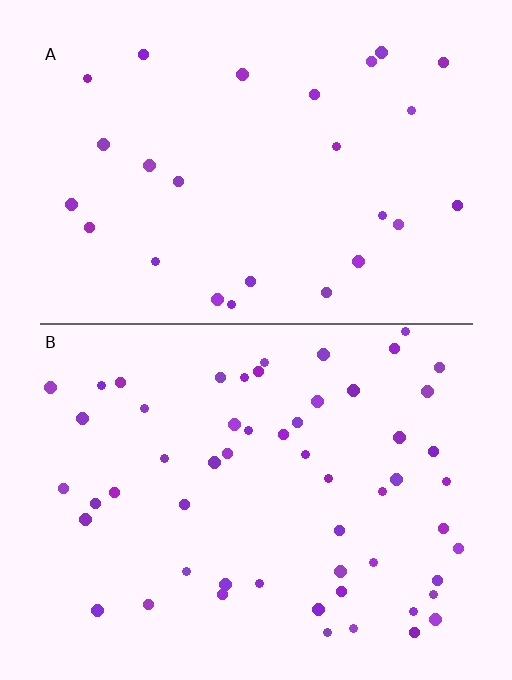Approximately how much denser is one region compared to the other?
Approximately 2.1× — region B over region A.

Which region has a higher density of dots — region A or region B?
B (the bottom).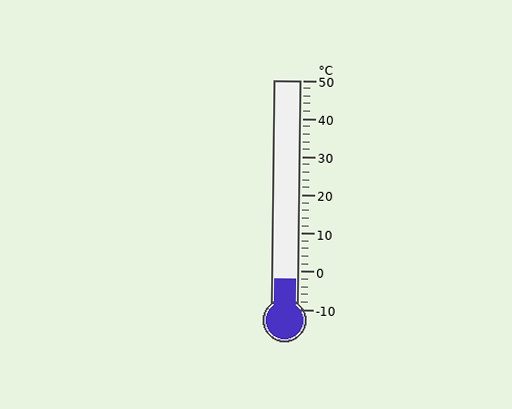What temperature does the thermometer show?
The thermometer shows approximately -2°C.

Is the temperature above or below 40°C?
The temperature is below 40°C.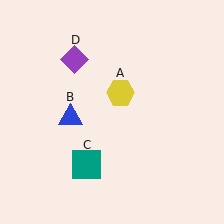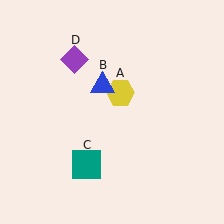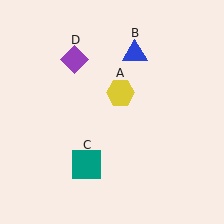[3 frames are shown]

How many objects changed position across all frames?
1 object changed position: blue triangle (object B).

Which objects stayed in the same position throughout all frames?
Yellow hexagon (object A) and teal square (object C) and purple diamond (object D) remained stationary.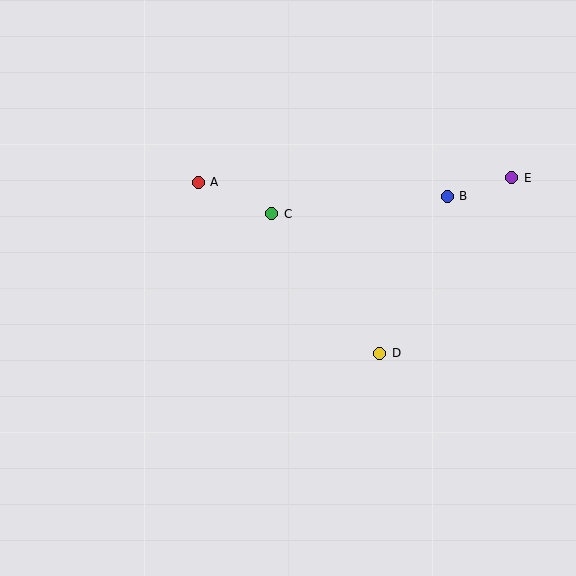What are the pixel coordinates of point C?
Point C is at (272, 214).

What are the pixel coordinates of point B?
Point B is at (447, 196).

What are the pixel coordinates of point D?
Point D is at (380, 353).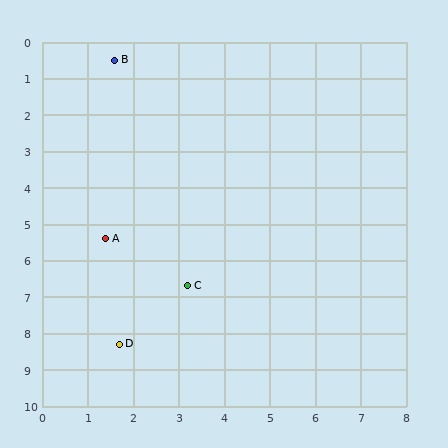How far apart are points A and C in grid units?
Points A and C are about 2.2 grid units apart.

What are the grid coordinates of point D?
Point D is at approximately (1.7, 8.3).